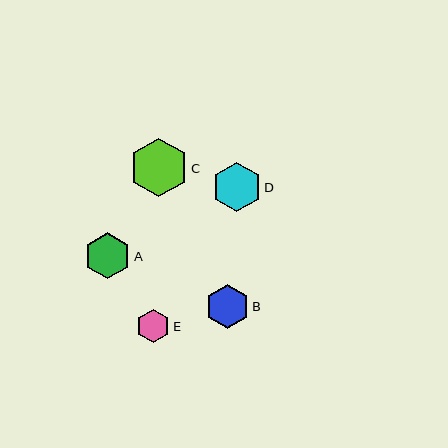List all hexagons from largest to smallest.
From largest to smallest: C, D, A, B, E.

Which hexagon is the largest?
Hexagon C is the largest with a size of approximately 59 pixels.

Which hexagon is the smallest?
Hexagon E is the smallest with a size of approximately 34 pixels.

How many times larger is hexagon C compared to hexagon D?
Hexagon C is approximately 1.2 times the size of hexagon D.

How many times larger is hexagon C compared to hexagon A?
Hexagon C is approximately 1.3 times the size of hexagon A.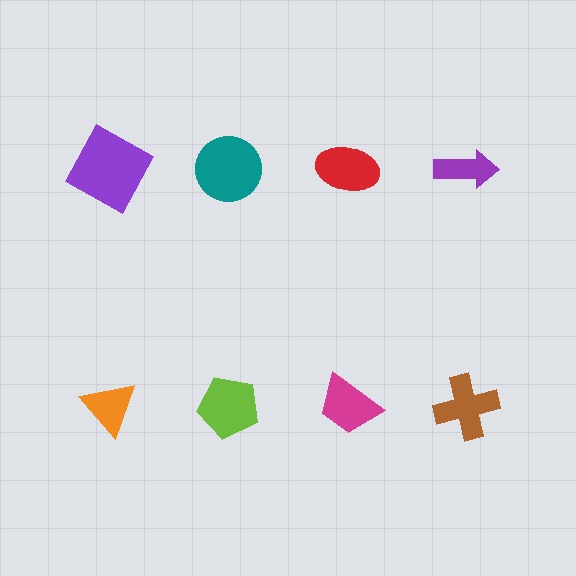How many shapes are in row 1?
4 shapes.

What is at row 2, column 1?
An orange triangle.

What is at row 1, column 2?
A teal circle.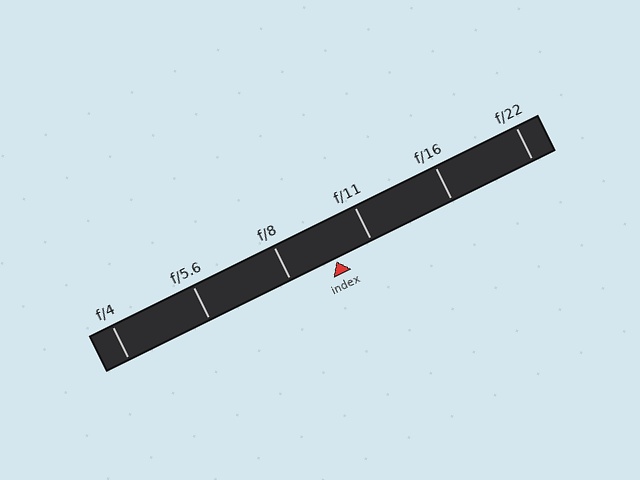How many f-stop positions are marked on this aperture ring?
There are 6 f-stop positions marked.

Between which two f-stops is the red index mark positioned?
The index mark is between f/8 and f/11.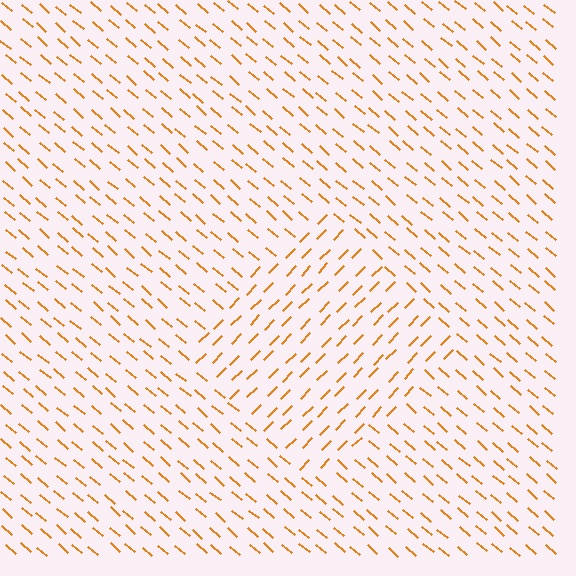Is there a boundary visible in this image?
Yes, there is a texture boundary formed by a change in line orientation.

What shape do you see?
I see a diamond.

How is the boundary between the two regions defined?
The boundary is defined purely by a change in line orientation (approximately 86 degrees difference). All lines are the same color and thickness.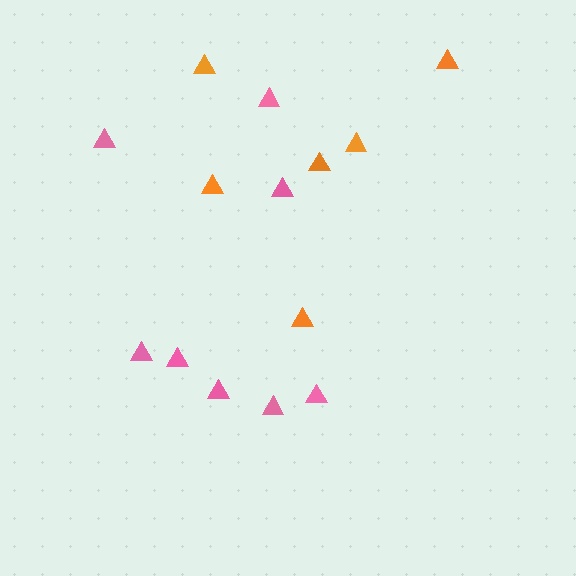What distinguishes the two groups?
There are 2 groups: one group of orange triangles (6) and one group of pink triangles (8).